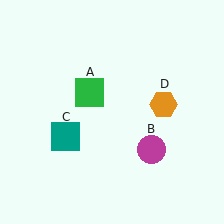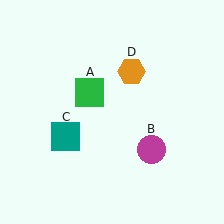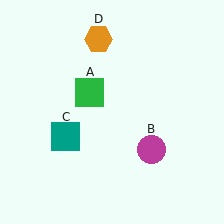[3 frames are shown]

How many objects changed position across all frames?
1 object changed position: orange hexagon (object D).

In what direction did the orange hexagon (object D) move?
The orange hexagon (object D) moved up and to the left.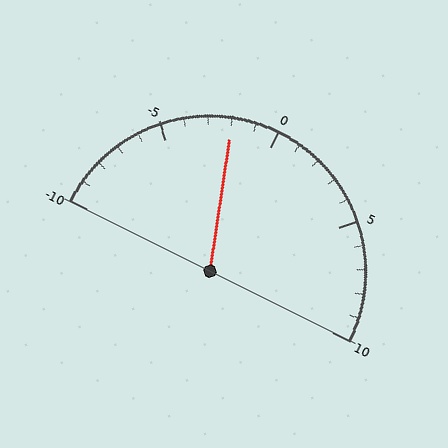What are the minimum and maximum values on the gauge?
The gauge ranges from -10 to 10.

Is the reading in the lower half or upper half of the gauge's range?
The reading is in the lower half of the range (-10 to 10).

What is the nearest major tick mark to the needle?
The nearest major tick mark is 0.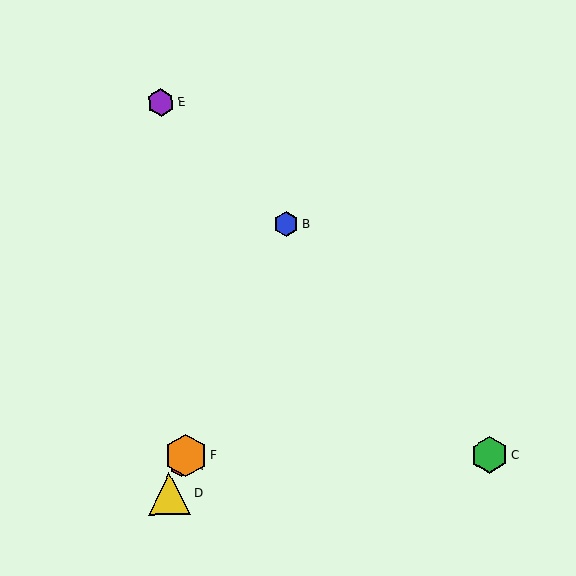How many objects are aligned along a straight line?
4 objects (A, B, D, F) are aligned along a straight line.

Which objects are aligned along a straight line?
Objects A, B, D, F are aligned along a straight line.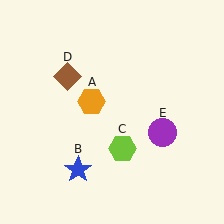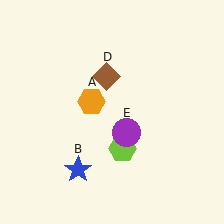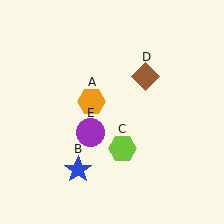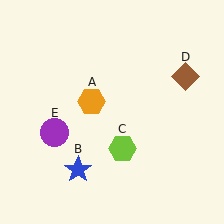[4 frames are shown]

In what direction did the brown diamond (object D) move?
The brown diamond (object D) moved right.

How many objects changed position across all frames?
2 objects changed position: brown diamond (object D), purple circle (object E).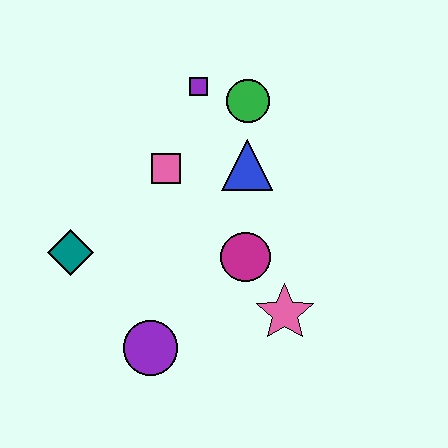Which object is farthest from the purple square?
The purple circle is farthest from the purple square.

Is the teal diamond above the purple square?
No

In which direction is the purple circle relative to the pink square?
The purple circle is below the pink square.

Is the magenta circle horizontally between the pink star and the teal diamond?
Yes